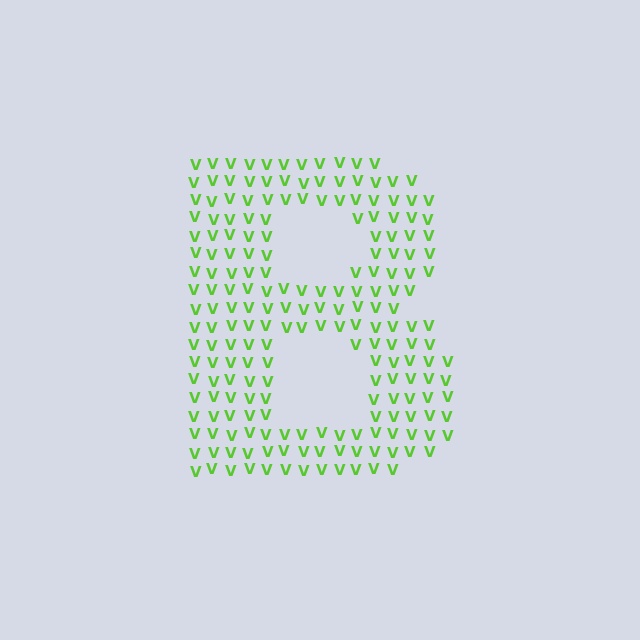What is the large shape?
The large shape is the letter B.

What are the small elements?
The small elements are letter V's.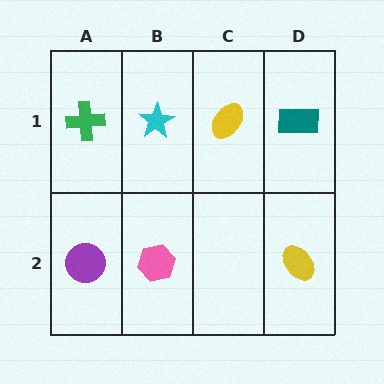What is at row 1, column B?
A cyan star.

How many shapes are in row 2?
3 shapes.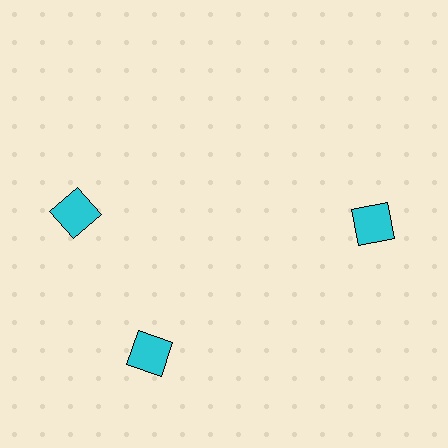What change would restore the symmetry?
The symmetry would be restored by rotating it back into even spacing with its neighbors so that all 3 squares sit at equal angles and equal distance from the center.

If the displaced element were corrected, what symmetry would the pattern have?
It would have 3-fold rotational symmetry — the pattern would map onto itself every 120 degrees.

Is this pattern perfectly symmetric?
No. The 3 cyan squares are arranged in a ring, but one element near the 11 o'clock position is rotated out of alignment along the ring, breaking the 3-fold rotational symmetry.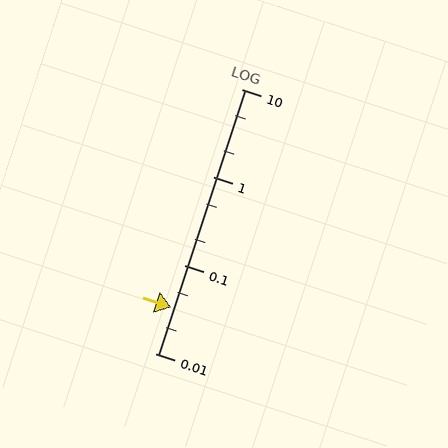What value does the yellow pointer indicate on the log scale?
The pointer indicates approximately 0.033.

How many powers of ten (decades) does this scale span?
The scale spans 3 decades, from 0.01 to 10.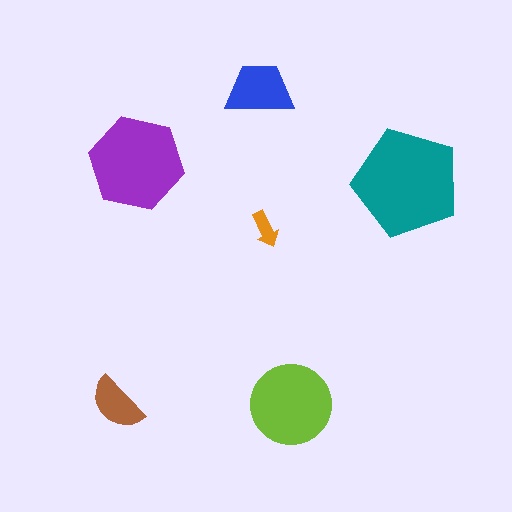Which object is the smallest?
The orange arrow.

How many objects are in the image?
There are 6 objects in the image.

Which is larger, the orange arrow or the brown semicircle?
The brown semicircle.